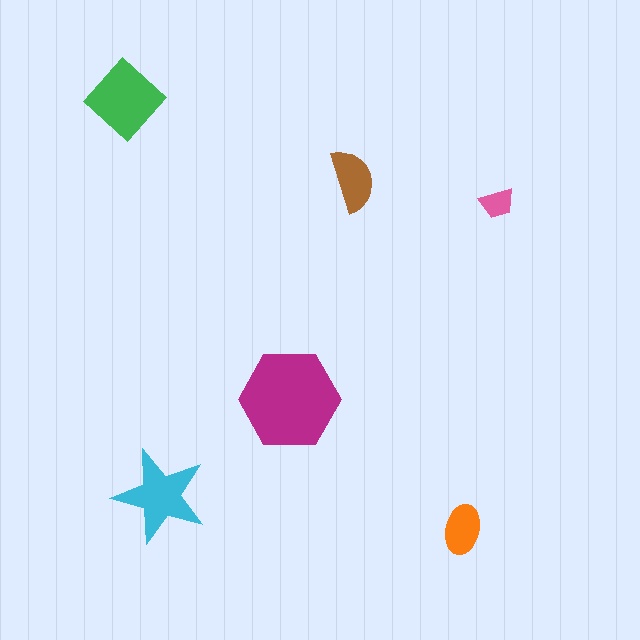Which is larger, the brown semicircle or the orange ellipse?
The brown semicircle.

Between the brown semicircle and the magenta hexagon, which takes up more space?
The magenta hexagon.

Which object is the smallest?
The pink trapezoid.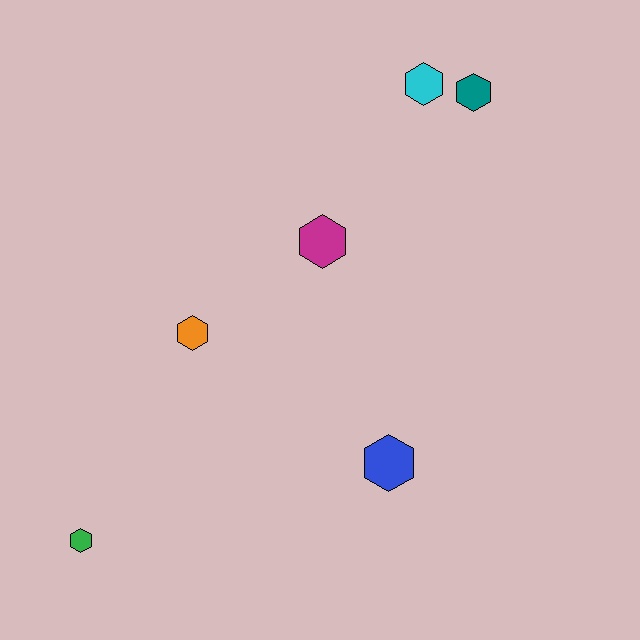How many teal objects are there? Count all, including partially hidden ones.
There is 1 teal object.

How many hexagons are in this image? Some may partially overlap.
There are 6 hexagons.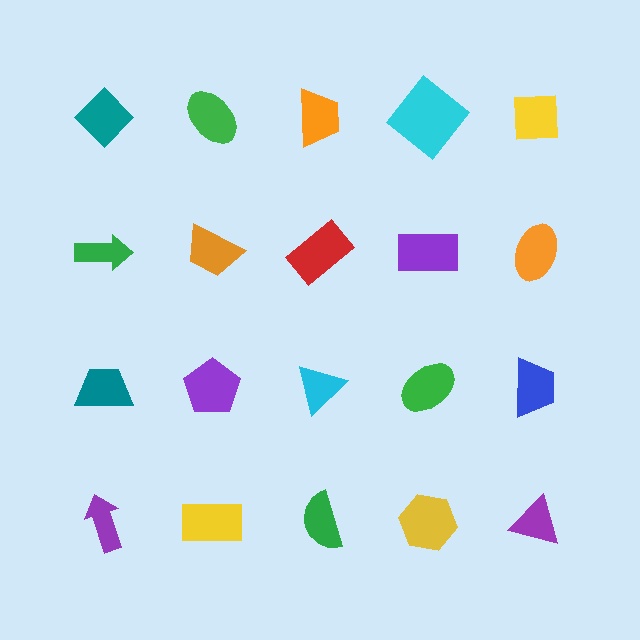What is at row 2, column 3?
A red rectangle.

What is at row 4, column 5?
A purple triangle.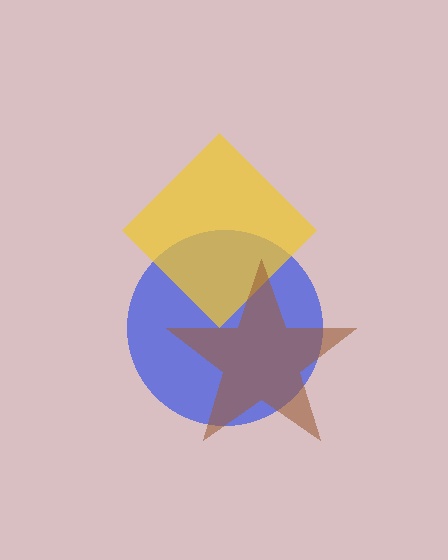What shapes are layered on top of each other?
The layered shapes are: a blue circle, a yellow diamond, a brown star.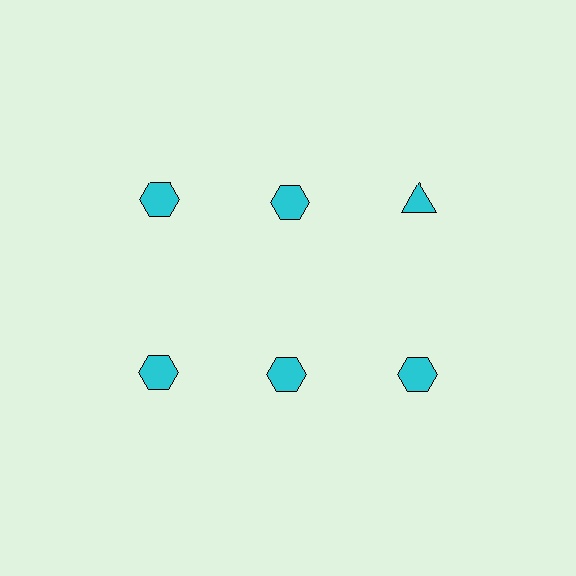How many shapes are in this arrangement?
There are 6 shapes arranged in a grid pattern.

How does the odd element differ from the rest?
It has a different shape: triangle instead of hexagon.